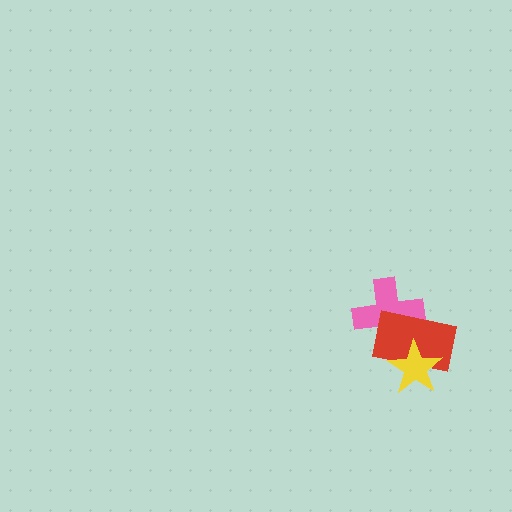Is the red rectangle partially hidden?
Yes, it is partially covered by another shape.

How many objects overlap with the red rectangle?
2 objects overlap with the red rectangle.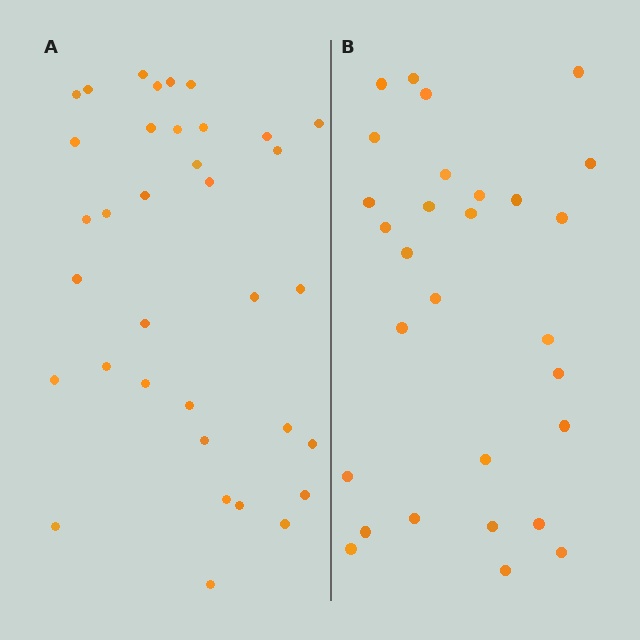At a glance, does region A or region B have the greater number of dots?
Region A (the left region) has more dots.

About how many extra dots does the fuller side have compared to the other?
Region A has about 6 more dots than region B.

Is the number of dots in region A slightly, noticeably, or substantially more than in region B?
Region A has only slightly more — the two regions are fairly close. The ratio is roughly 1.2 to 1.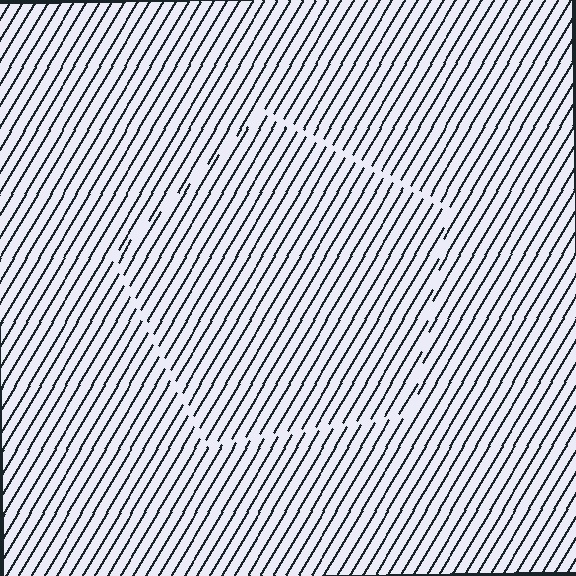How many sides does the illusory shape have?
5 sides — the line-ends trace a pentagon.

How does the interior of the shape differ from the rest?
The interior of the shape contains the same grating, shifted by half a period — the contour is defined by the phase discontinuity where line-ends from the inner and outer gratings abut.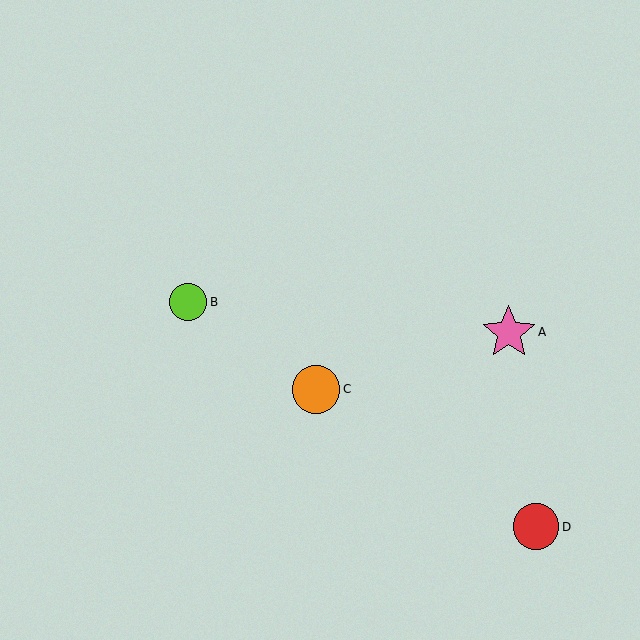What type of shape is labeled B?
Shape B is a lime circle.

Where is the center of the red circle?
The center of the red circle is at (536, 527).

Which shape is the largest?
The pink star (labeled A) is the largest.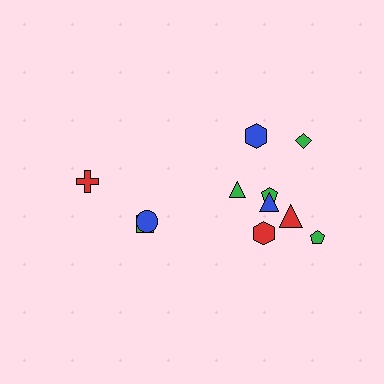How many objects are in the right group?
There are 8 objects.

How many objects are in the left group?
There are 3 objects.